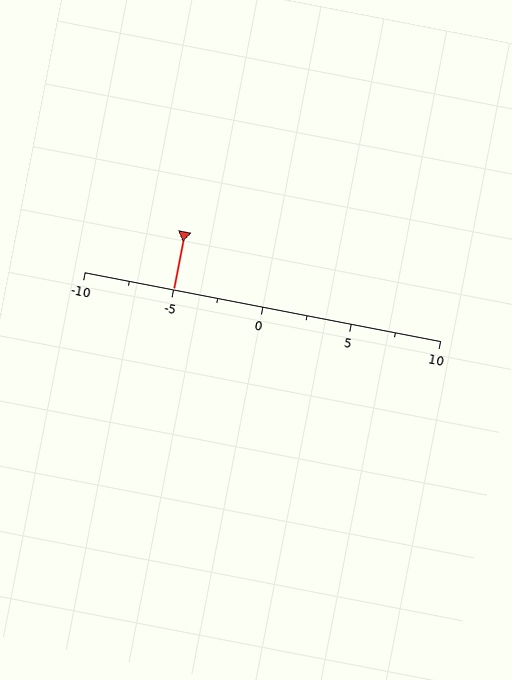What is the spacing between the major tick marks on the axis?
The major ticks are spaced 5 apart.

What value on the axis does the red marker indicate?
The marker indicates approximately -5.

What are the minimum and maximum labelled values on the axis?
The axis runs from -10 to 10.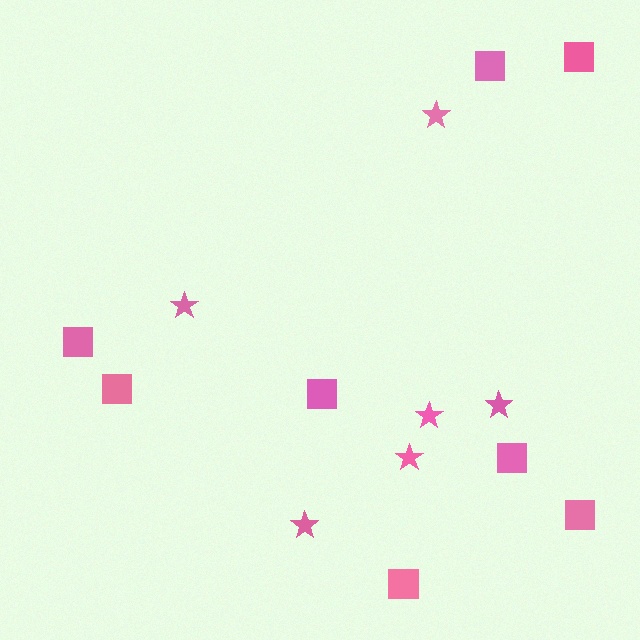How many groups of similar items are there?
There are 2 groups: one group of stars (6) and one group of squares (8).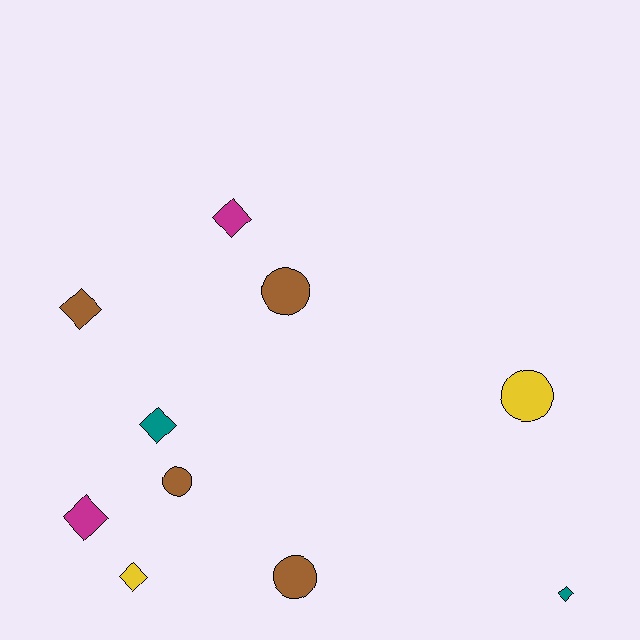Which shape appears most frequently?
Diamond, with 6 objects.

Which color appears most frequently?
Brown, with 4 objects.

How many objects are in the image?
There are 10 objects.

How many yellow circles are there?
There is 1 yellow circle.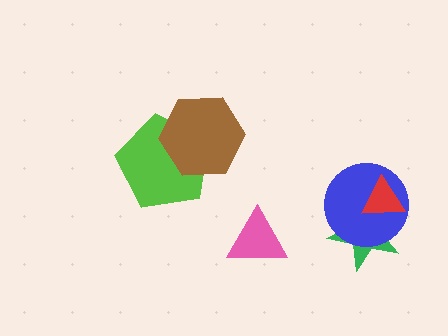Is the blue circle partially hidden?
Yes, it is partially covered by another shape.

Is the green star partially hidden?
Yes, it is partially covered by another shape.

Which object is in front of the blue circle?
The red triangle is in front of the blue circle.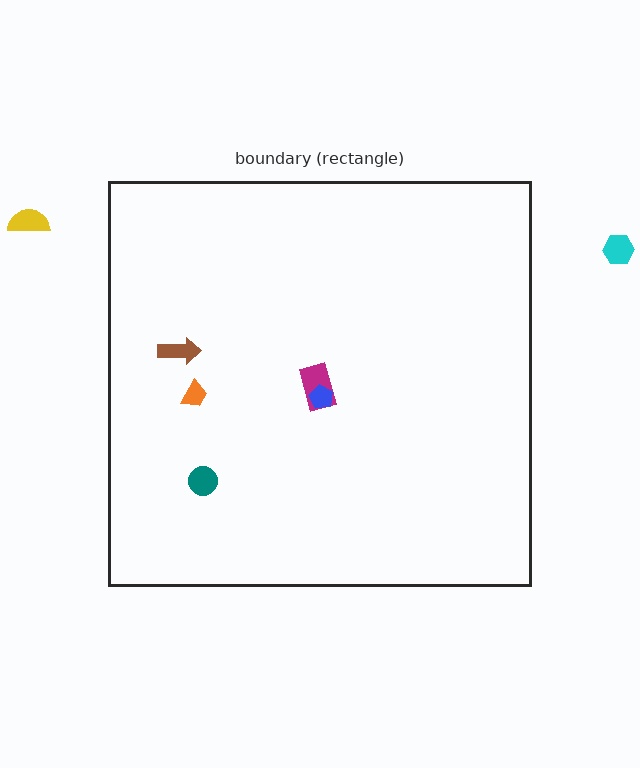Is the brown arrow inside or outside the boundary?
Inside.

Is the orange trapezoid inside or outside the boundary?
Inside.